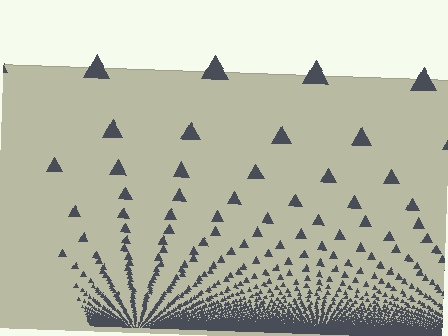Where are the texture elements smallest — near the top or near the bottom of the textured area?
Near the bottom.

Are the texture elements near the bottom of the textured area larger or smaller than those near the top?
Smaller. The gradient is inverted — elements near the bottom are smaller and denser.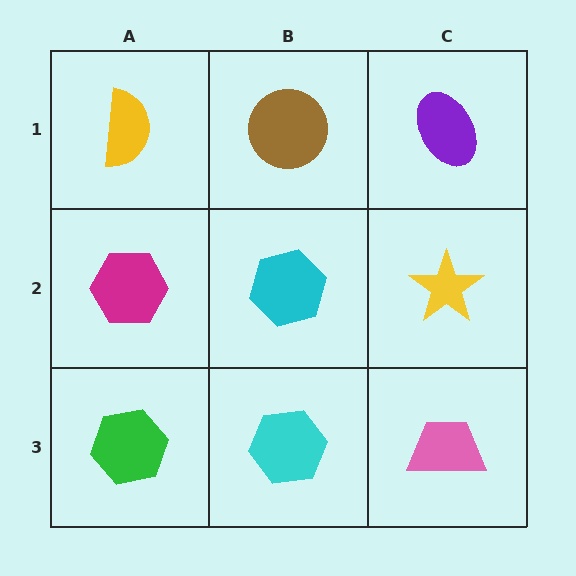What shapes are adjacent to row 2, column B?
A brown circle (row 1, column B), a cyan hexagon (row 3, column B), a magenta hexagon (row 2, column A), a yellow star (row 2, column C).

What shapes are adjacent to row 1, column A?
A magenta hexagon (row 2, column A), a brown circle (row 1, column B).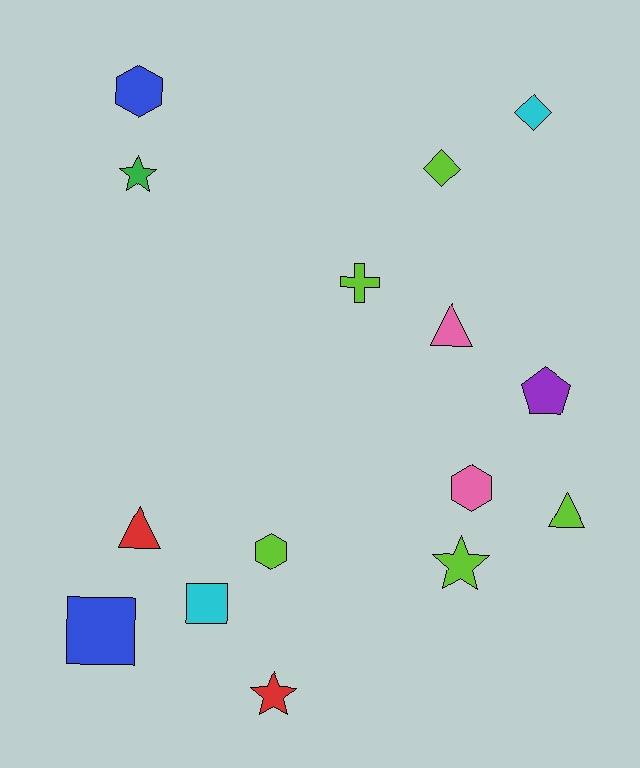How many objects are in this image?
There are 15 objects.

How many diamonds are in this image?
There are 2 diamonds.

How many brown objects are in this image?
There are no brown objects.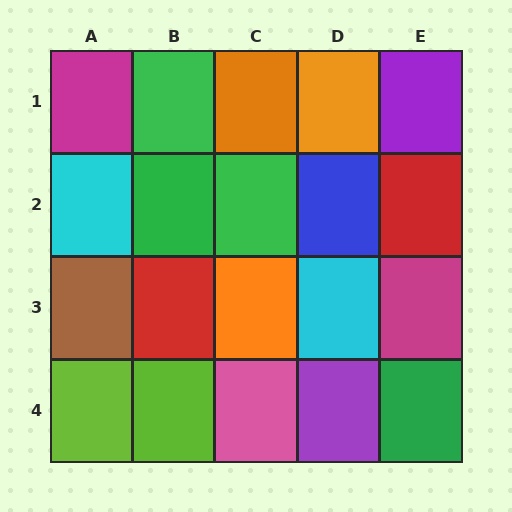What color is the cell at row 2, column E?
Red.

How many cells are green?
4 cells are green.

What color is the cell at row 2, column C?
Green.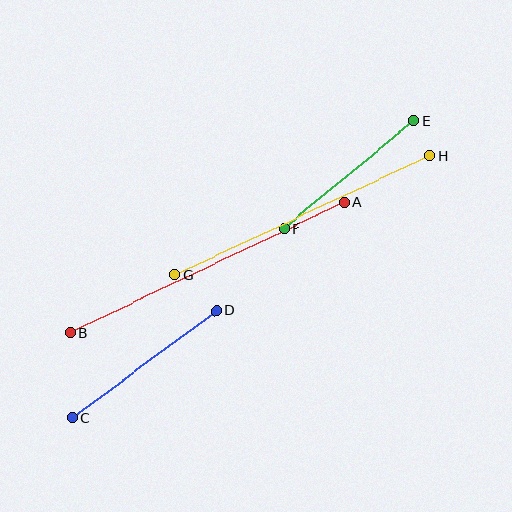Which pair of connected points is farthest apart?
Points A and B are farthest apart.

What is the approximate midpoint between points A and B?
The midpoint is at approximately (207, 268) pixels.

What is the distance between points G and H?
The distance is approximately 281 pixels.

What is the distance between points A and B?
The distance is approximately 304 pixels.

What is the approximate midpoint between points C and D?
The midpoint is at approximately (144, 364) pixels.